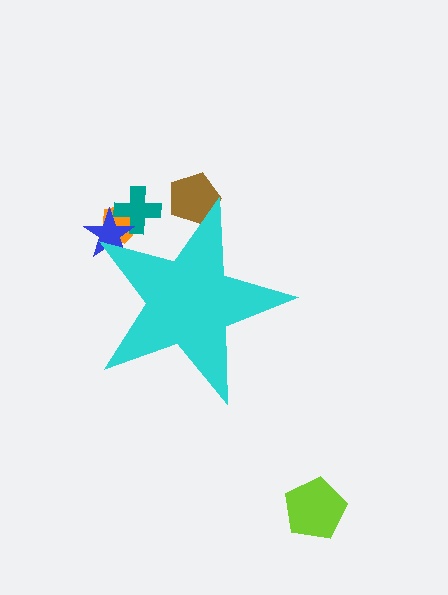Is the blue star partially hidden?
Yes, the blue star is partially hidden behind the cyan star.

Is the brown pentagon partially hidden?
Yes, the brown pentagon is partially hidden behind the cyan star.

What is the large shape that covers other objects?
A cyan star.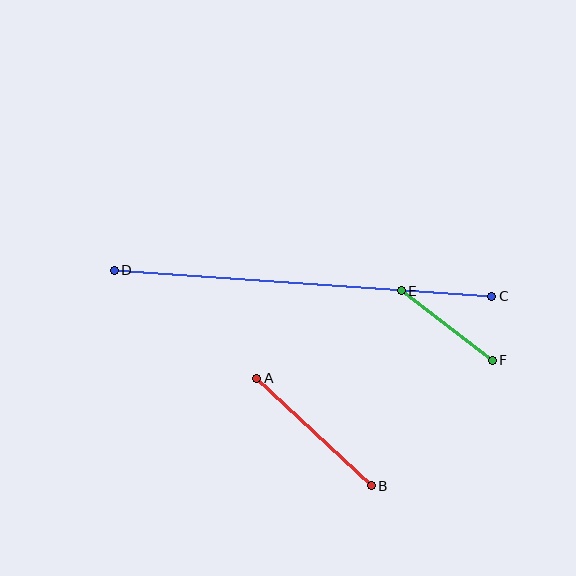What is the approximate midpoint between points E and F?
The midpoint is at approximately (447, 326) pixels.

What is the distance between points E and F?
The distance is approximately 115 pixels.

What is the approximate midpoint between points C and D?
The midpoint is at approximately (303, 283) pixels.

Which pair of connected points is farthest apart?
Points C and D are farthest apart.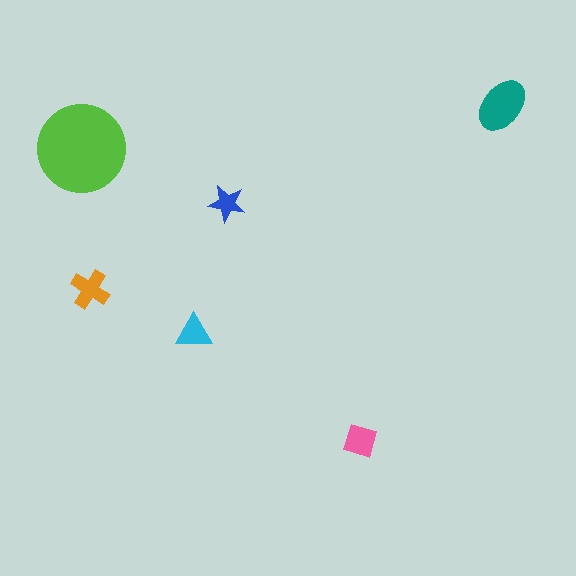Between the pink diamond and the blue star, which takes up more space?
The pink diamond.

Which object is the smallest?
The blue star.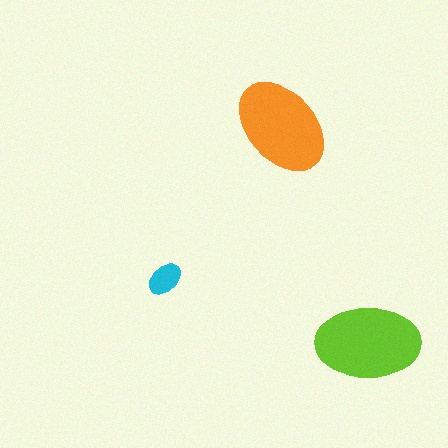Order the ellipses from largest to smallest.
the lime one, the orange one, the cyan one.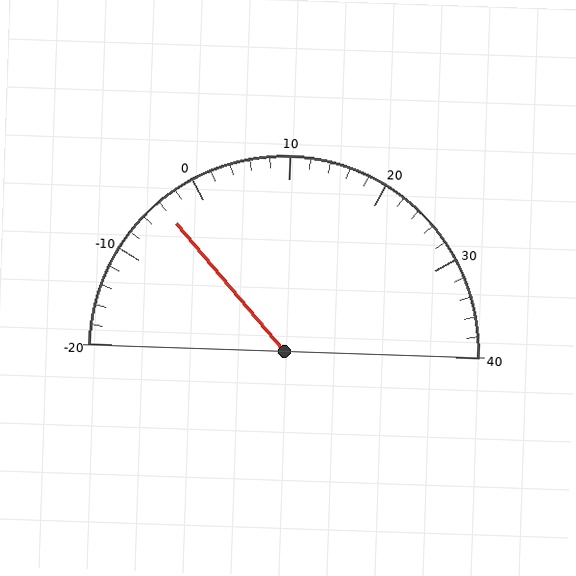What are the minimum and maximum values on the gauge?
The gauge ranges from -20 to 40.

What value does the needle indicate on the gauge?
The needle indicates approximately -4.